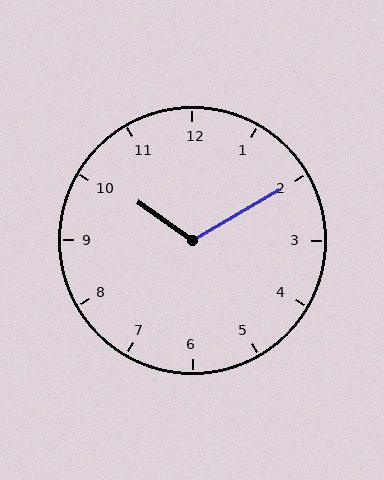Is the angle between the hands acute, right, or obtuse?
It is obtuse.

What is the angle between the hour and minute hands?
Approximately 115 degrees.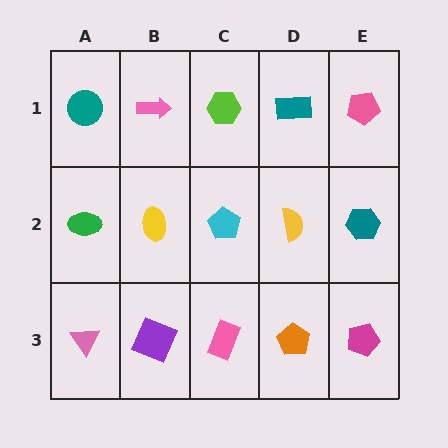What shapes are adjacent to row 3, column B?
A yellow ellipse (row 2, column B), a pink triangle (row 3, column A), a pink rectangle (row 3, column C).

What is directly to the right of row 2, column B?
A cyan pentagon.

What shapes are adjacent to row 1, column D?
A yellow semicircle (row 2, column D), a lime hexagon (row 1, column C), a pink pentagon (row 1, column E).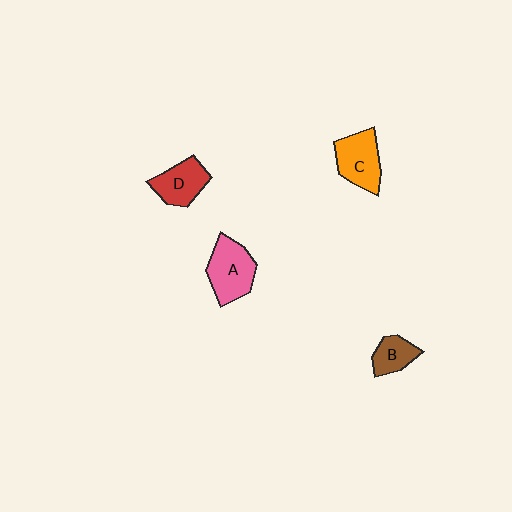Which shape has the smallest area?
Shape B (brown).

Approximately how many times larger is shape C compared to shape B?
Approximately 1.6 times.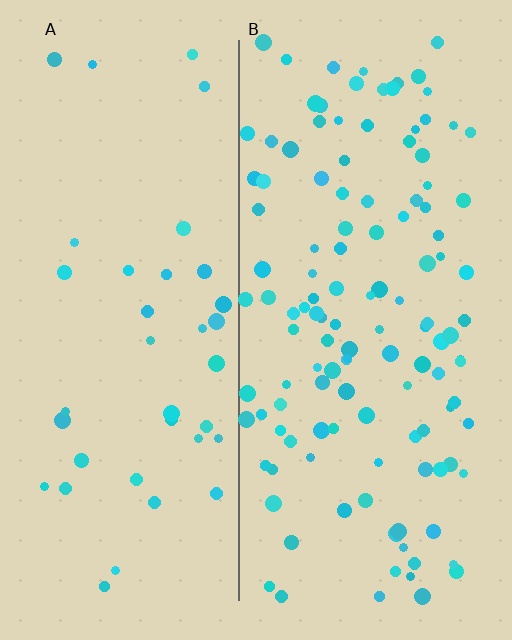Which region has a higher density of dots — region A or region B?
B (the right).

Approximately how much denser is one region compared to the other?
Approximately 3.3× — region B over region A.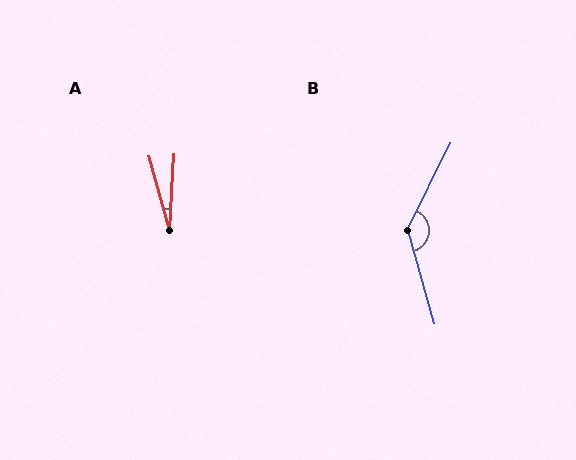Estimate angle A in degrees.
Approximately 19 degrees.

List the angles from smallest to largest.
A (19°), B (138°).